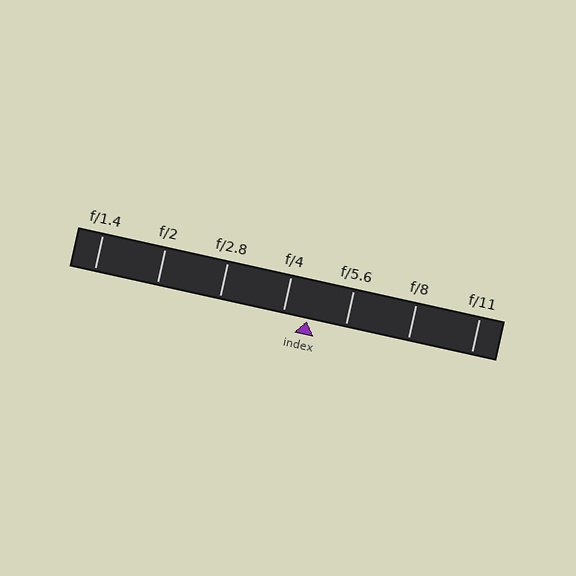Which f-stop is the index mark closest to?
The index mark is closest to f/4.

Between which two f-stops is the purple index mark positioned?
The index mark is between f/4 and f/5.6.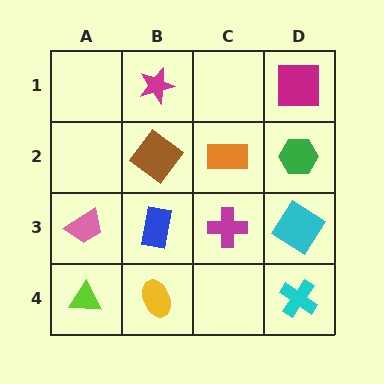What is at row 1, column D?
A magenta square.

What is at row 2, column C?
An orange rectangle.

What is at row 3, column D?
A cyan diamond.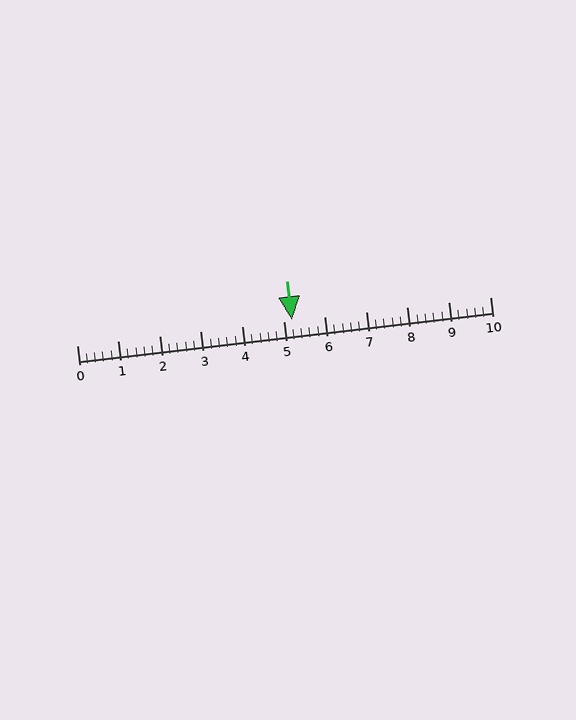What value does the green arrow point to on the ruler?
The green arrow points to approximately 5.2.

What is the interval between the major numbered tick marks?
The major tick marks are spaced 1 units apart.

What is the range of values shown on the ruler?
The ruler shows values from 0 to 10.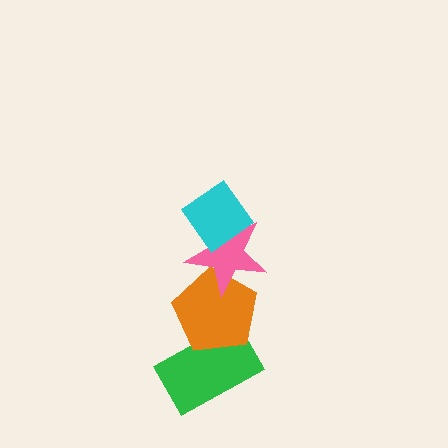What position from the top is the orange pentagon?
The orange pentagon is 3rd from the top.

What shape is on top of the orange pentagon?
The pink star is on top of the orange pentagon.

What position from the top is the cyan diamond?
The cyan diamond is 1st from the top.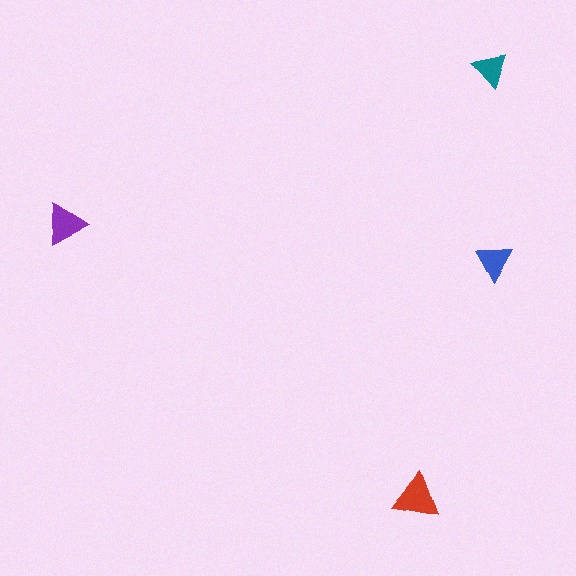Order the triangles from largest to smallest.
the red one, the purple one, the blue one, the teal one.